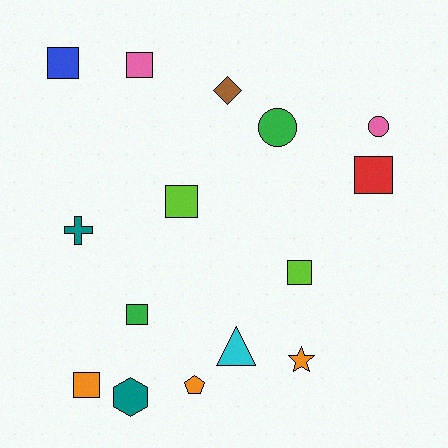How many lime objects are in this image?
There are 2 lime objects.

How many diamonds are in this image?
There is 1 diamond.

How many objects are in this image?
There are 15 objects.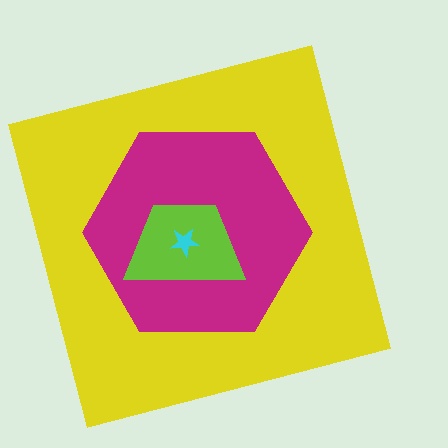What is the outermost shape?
The yellow square.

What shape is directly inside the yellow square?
The magenta hexagon.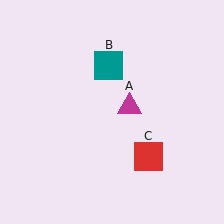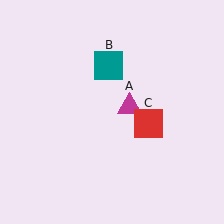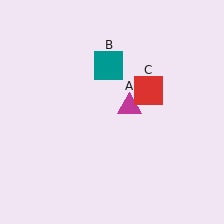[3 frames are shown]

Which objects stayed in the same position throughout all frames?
Magenta triangle (object A) and teal square (object B) remained stationary.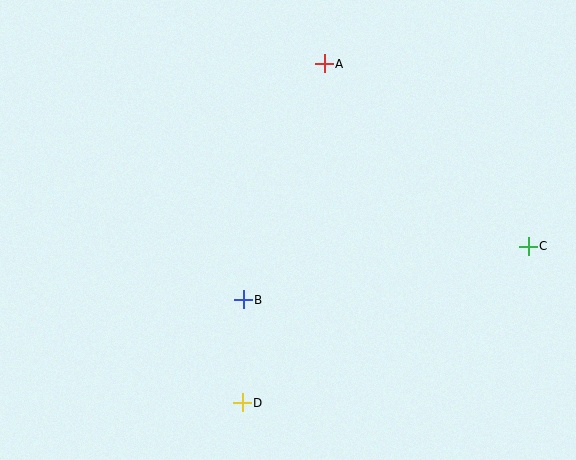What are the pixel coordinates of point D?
Point D is at (242, 403).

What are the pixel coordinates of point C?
Point C is at (528, 246).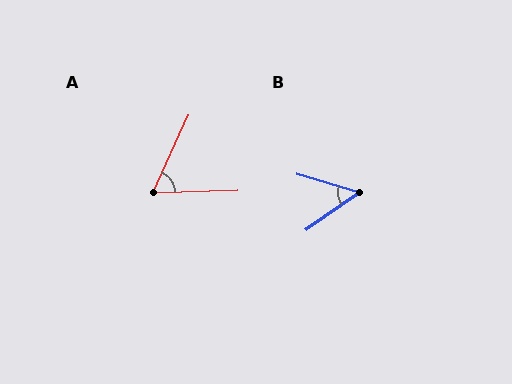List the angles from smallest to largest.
B (51°), A (64°).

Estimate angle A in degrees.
Approximately 64 degrees.